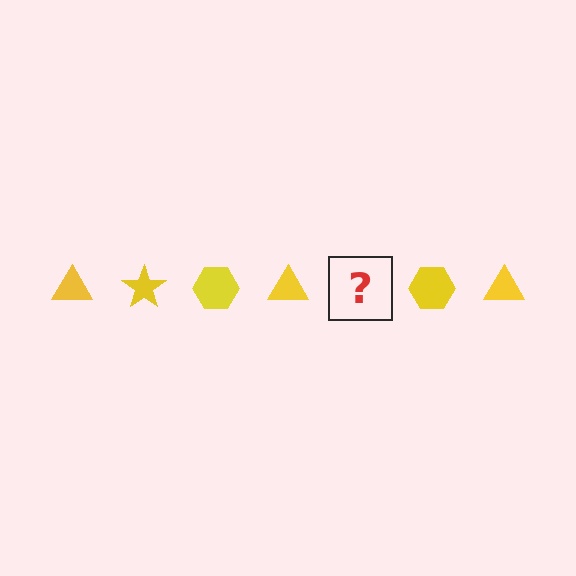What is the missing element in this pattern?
The missing element is a yellow star.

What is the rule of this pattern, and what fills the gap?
The rule is that the pattern cycles through triangle, star, hexagon shapes in yellow. The gap should be filled with a yellow star.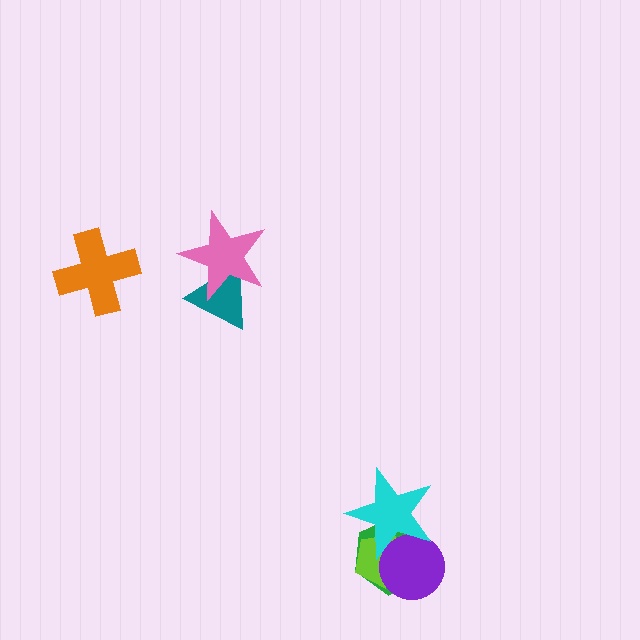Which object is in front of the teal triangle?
The pink star is in front of the teal triangle.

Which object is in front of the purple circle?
The cyan star is in front of the purple circle.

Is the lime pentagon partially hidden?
Yes, it is partially covered by another shape.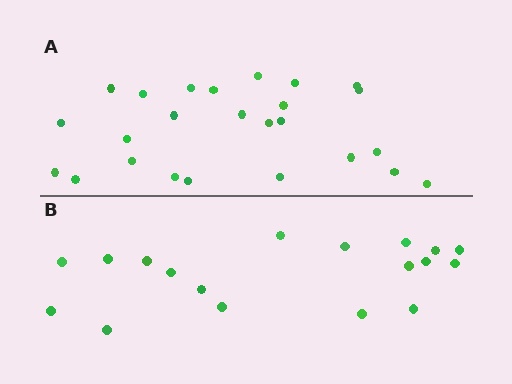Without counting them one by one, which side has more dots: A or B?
Region A (the top region) has more dots.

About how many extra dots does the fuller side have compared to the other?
Region A has roughly 8 or so more dots than region B.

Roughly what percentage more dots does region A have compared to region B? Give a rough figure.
About 40% more.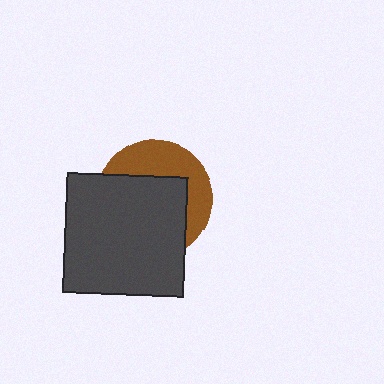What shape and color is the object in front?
The object in front is a dark gray square.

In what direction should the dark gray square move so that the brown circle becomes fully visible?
The dark gray square should move toward the lower-left. That is the shortest direction to clear the overlap and leave the brown circle fully visible.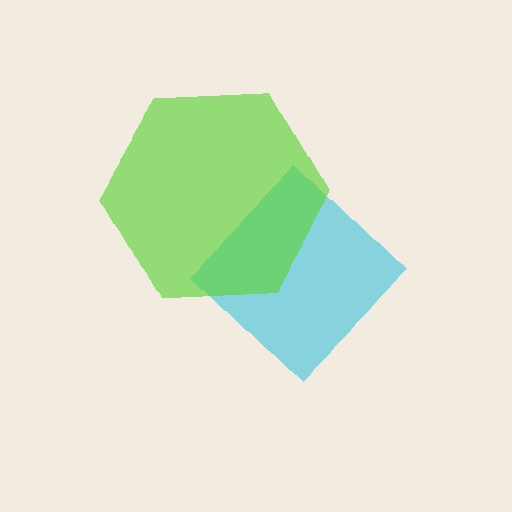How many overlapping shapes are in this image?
There are 2 overlapping shapes in the image.